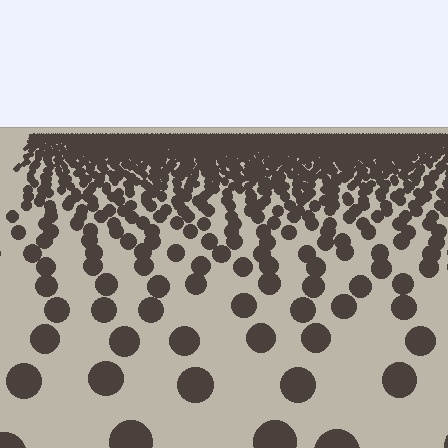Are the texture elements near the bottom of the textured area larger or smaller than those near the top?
Larger. Near the bottom, elements are closer to the viewer and appear at a bigger on-screen size.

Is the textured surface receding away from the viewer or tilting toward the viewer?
The surface is receding away from the viewer. Texture elements get smaller and denser toward the top.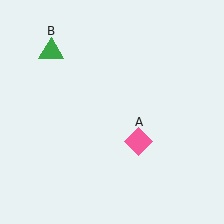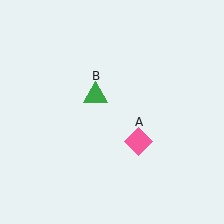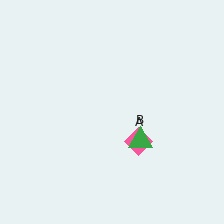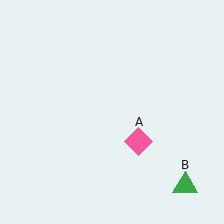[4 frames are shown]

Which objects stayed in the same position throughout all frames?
Pink diamond (object A) remained stationary.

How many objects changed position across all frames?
1 object changed position: green triangle (object B).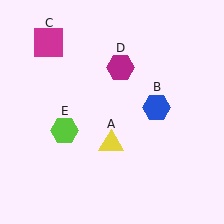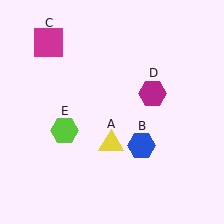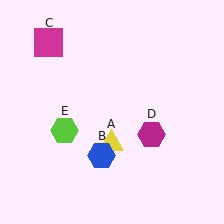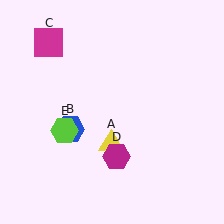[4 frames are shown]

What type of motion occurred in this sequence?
The blue hexagon (object B), magenta hexagon (object D) rotated clockwise around the center of the scene.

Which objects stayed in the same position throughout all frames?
Yellow triangle (object A) and magenta square (object C) and lime hexagon (object E) remained stationary.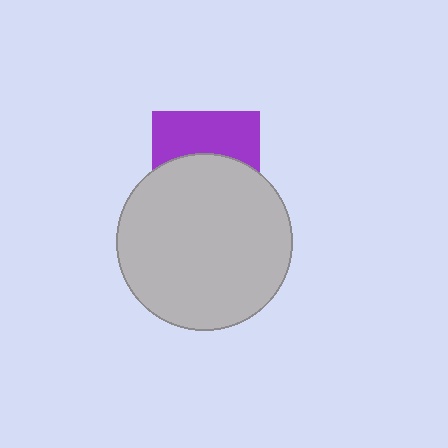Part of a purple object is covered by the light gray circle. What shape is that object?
It is a square.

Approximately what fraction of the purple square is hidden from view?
Roughly 55% of the purple square is hidden behind the light gray circle.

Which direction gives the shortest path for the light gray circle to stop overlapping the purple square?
Moving down gives the shortest separation.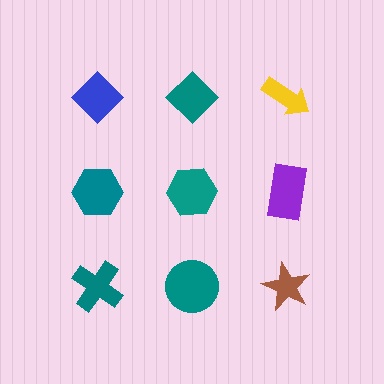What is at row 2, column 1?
A teal hexagon.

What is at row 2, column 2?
A teal hexagon.